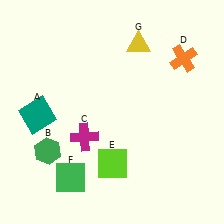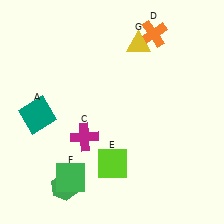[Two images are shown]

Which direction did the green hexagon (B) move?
The green hexagon (B) moved down.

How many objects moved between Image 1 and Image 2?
2 objects moved between the two images.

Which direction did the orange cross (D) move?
The orange cross (D) moved left.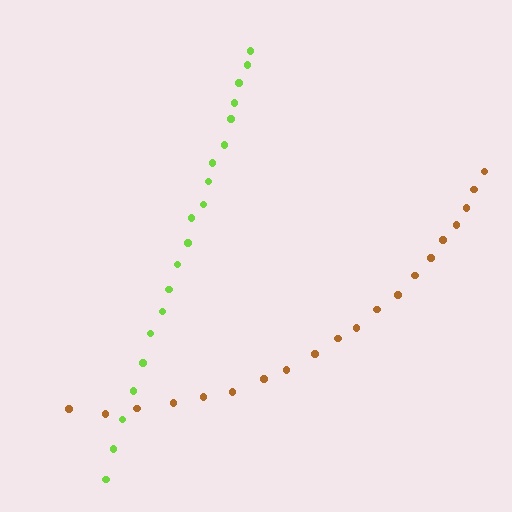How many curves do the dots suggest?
There are 2 distinct paths.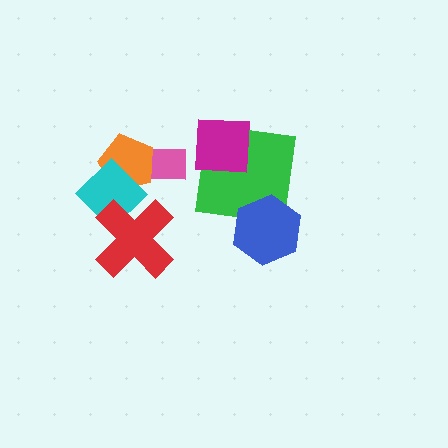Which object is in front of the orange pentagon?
The cyan diamond is in front of the orange pentagon.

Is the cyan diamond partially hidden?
Yes, it is partially covered by another shape.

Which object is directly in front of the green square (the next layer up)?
The magenta square is directly in front of the green square.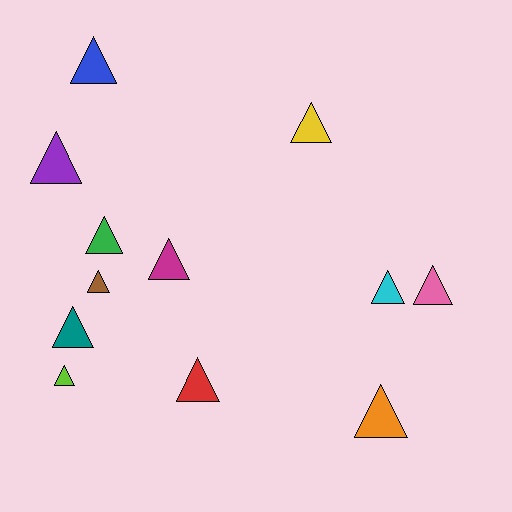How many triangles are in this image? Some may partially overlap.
There are 12 triangles.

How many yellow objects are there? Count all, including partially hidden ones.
There is 1 yellow object.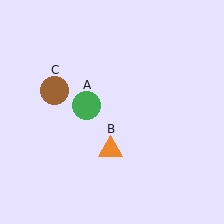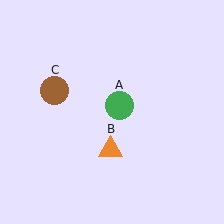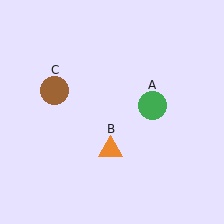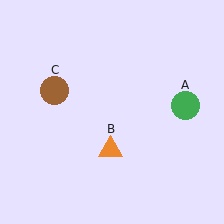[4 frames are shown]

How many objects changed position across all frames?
1 object changed position: green circle (object A).